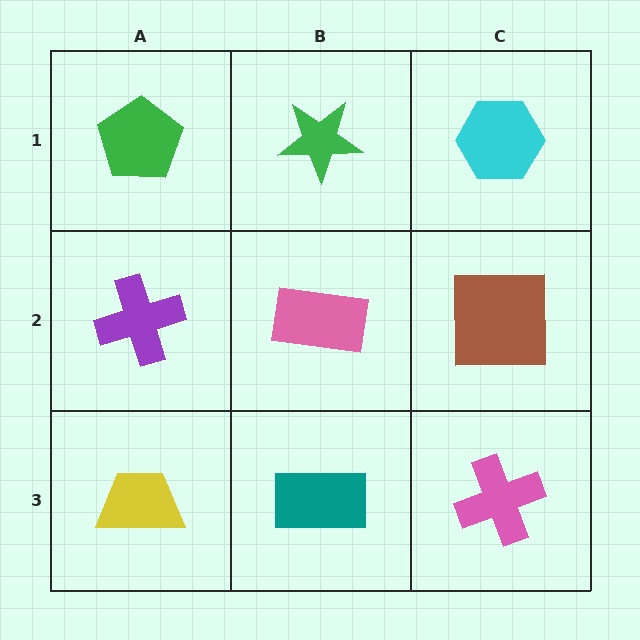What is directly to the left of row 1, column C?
A green star.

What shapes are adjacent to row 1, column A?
A purple cross (row 2, column A), a green star (row 1, column B).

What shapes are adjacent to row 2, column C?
A cyan hexagon (row 1, column C), a pink cross (row 3, column C), a pink rectangle (row 2, column B).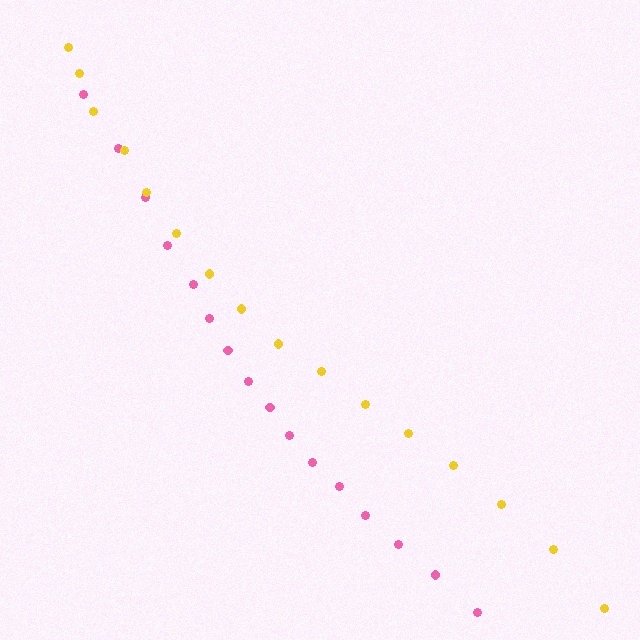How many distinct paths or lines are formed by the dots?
There are 2 distinct paths.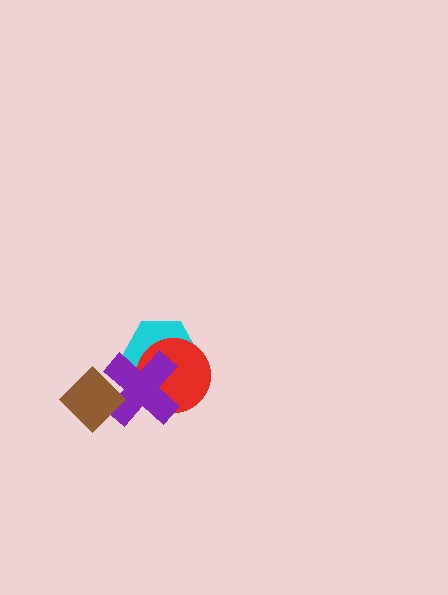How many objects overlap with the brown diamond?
1 object overlaps with the brown diamond.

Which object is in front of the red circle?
The purple cross is in front of the red circle.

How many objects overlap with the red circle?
2 objects overlap with the red circle.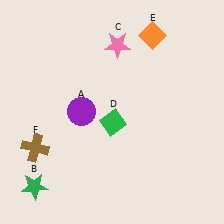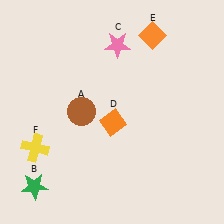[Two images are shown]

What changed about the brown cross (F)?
In Image 1, F is brown. In Image 2, it changed to yellow.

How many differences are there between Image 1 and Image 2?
There are 3 differences between the two images.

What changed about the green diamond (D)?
In Image 1, D is green. In Image 2, it changed to orange.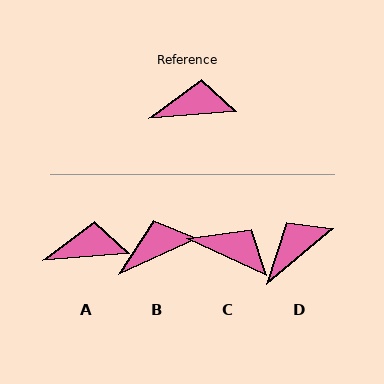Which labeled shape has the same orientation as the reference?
A.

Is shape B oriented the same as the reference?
No, it is off by about 20 degrees.